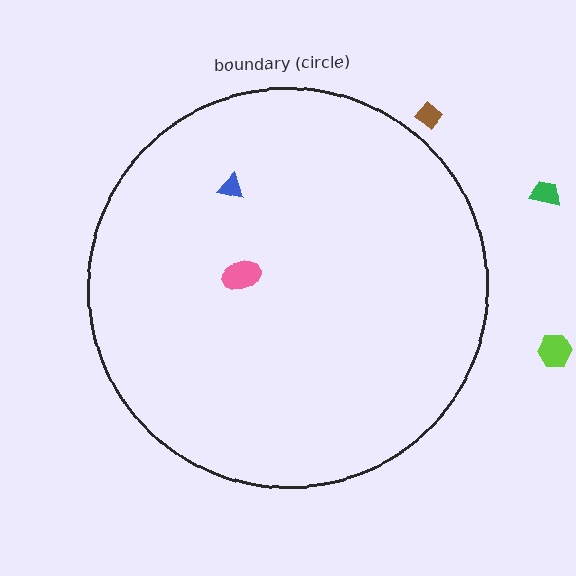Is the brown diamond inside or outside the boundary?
Outside.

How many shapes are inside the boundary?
2 inside, 3 outside.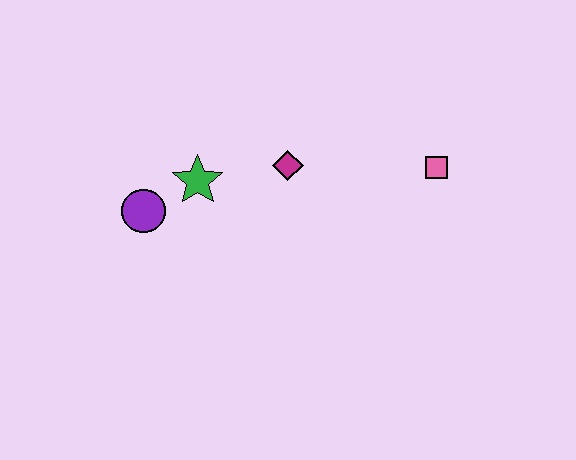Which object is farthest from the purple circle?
The pink square is farthest from the purple circle.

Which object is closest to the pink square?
The magenta diamond is closest to the pink square.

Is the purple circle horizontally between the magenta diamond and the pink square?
No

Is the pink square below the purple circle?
No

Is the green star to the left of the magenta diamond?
Yes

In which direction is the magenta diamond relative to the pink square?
The magenta diamond is to the left of the pink square.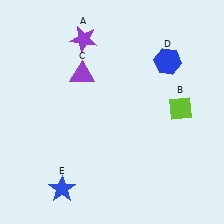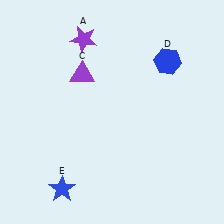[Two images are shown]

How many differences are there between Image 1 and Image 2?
There is 1 difference between the two images.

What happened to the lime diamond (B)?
The lime diamond (B) was removed in Image 2. It was in the top-right area of Image 1.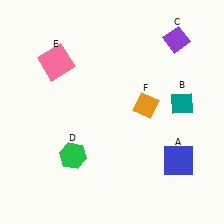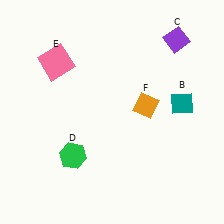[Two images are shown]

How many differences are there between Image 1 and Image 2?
There is 1 difference between the two images.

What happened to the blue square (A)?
The blue square (A) was removed in Image 2. It was in the bottom-right area of Image 1.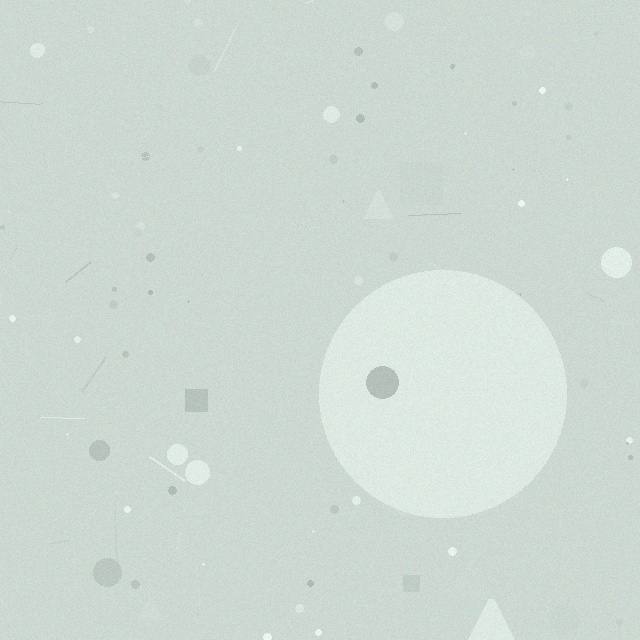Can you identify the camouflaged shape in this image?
The camouflaged shape is a circle.